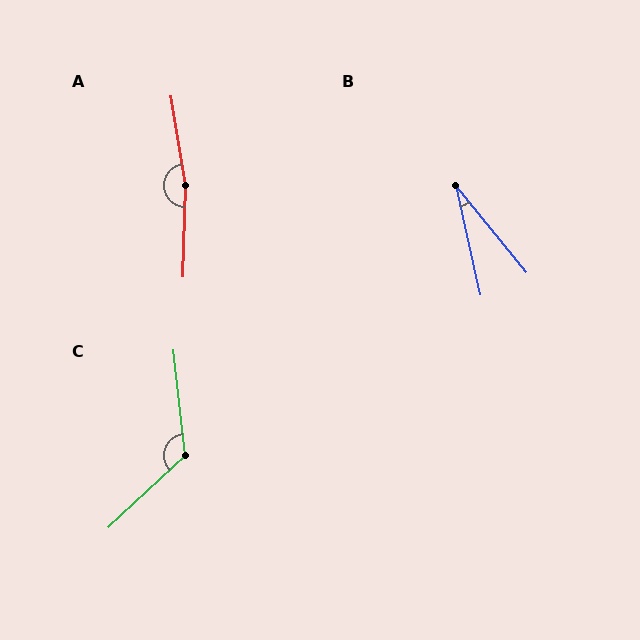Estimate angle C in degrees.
Approximately 127 degrees.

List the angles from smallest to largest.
B (26°), C (127°), A (169°).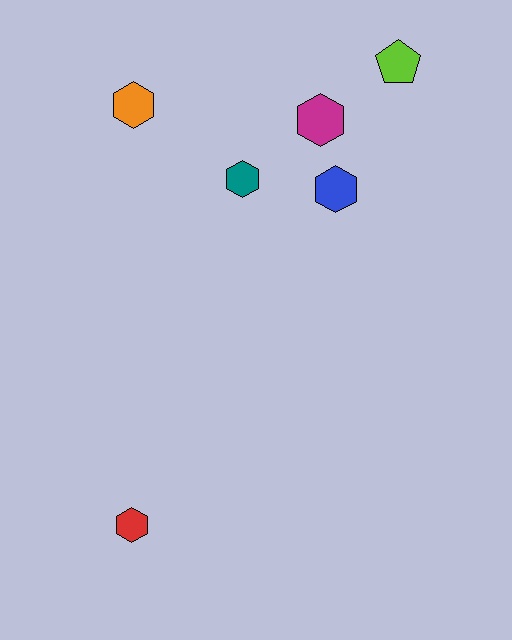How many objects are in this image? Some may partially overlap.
There are 6 objects.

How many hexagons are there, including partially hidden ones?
There are 5 hexagons.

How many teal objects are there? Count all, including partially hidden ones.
There is 1 teal object.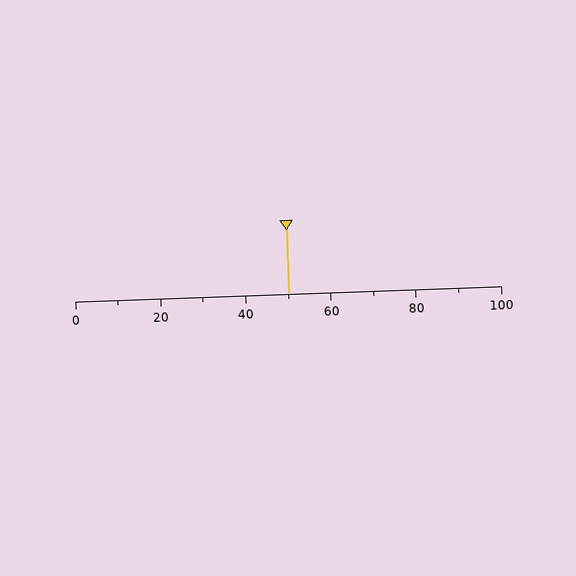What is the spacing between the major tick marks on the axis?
The major ticks are spaced 20 apart.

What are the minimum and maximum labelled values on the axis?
The axis runs from 0 to 100.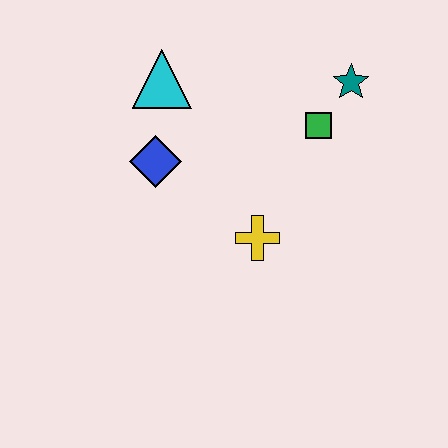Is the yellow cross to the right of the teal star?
No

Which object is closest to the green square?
The teal star is closest to the green square.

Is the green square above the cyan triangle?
No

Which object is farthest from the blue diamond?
The teal star is farthest from the blue diamond.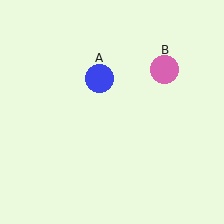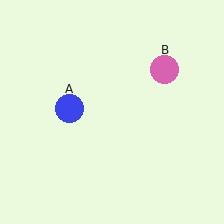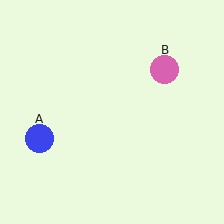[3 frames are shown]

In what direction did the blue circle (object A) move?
The blue circle (object A) moved down and to the left.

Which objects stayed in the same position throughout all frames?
Pink circle (object B) remained stationary.